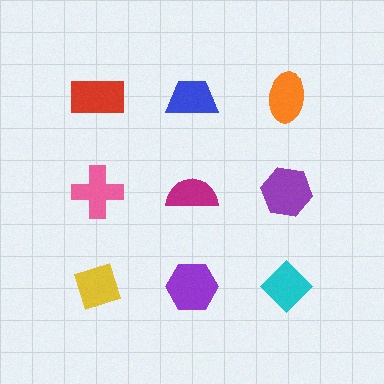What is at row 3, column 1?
A yellow diamond.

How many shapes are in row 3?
3 shapes.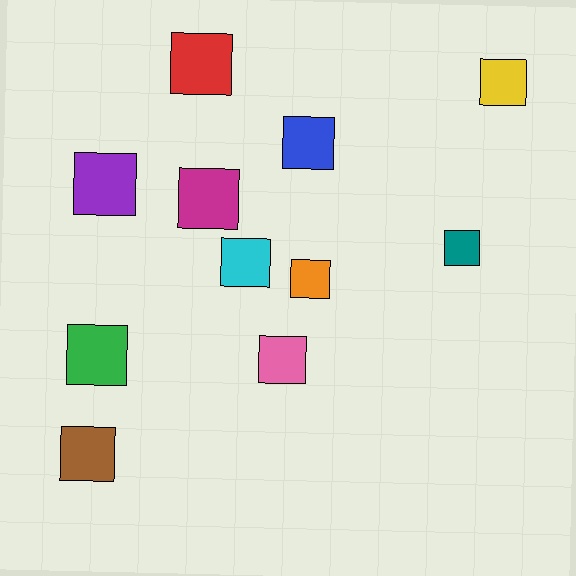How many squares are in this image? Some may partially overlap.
There are 11 squares.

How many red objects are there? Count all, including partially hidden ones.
There is 1 red object.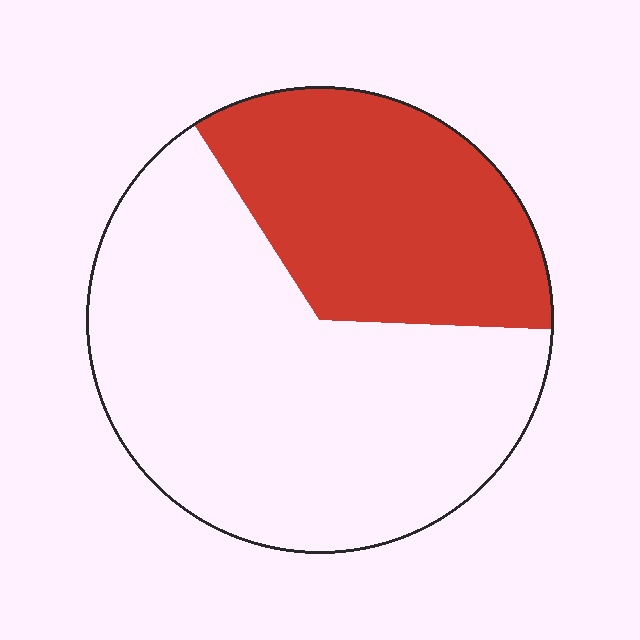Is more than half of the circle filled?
No.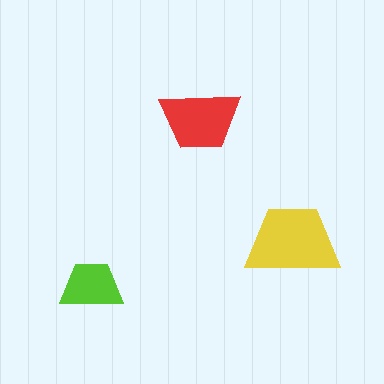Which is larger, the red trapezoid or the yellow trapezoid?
The yellow one.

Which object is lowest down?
The lime trapezoid is bottommost.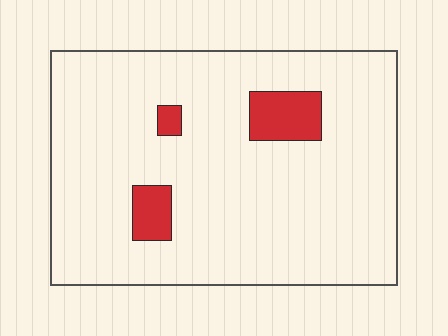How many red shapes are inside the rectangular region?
3.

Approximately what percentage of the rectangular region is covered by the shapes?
Approximately 10%.